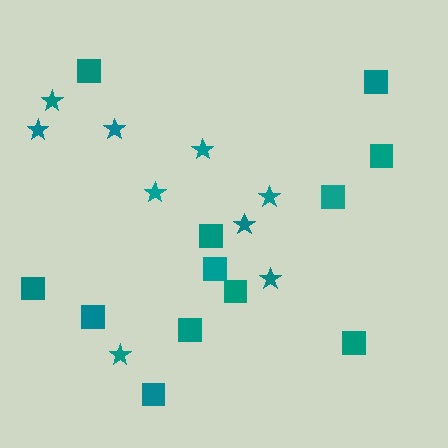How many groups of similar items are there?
There are 2 groups: one group of stars (9) and one group of squares (12).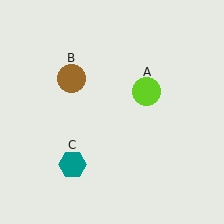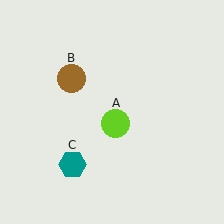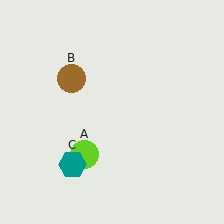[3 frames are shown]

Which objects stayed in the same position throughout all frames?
Brown circle (object B) and teal hexagon (object C) remained stationary.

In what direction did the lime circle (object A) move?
The lime circle (object A) moved down and to the left.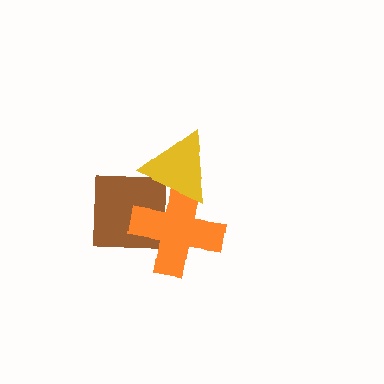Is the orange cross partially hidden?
Yes, it is partially covered by another shape.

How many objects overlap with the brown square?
2 objects overlap with the brown square.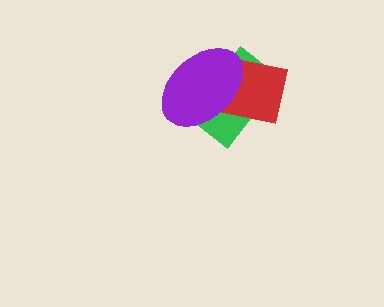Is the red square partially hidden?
Yes, it is partially covered by another shape.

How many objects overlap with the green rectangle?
2 objects overlap with the green rectangle.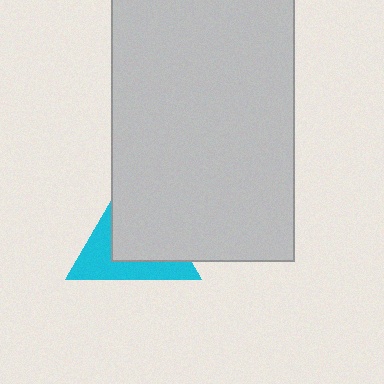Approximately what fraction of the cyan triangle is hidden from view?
Roughly 58% of the cyan triangle is hidden behind the light gray rectangle.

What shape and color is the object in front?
The object in front is a light gray rectangle.